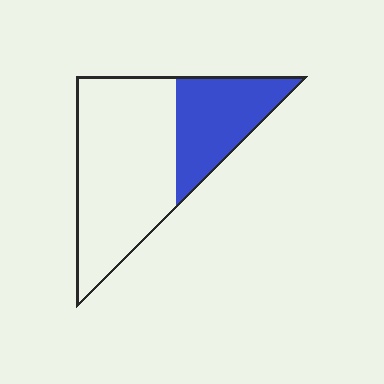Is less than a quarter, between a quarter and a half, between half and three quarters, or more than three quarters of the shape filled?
Between a quarter and a half.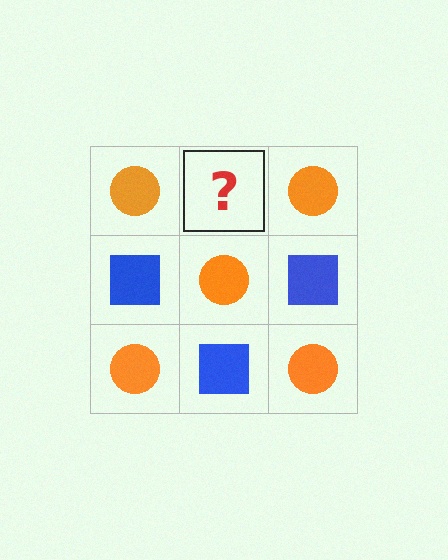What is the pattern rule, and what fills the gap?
The rule is that it alternates orange circle and blue square in a checkerboard pattern. The gap should be filled with a blue square.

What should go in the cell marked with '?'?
The missing cell should contain a blue square.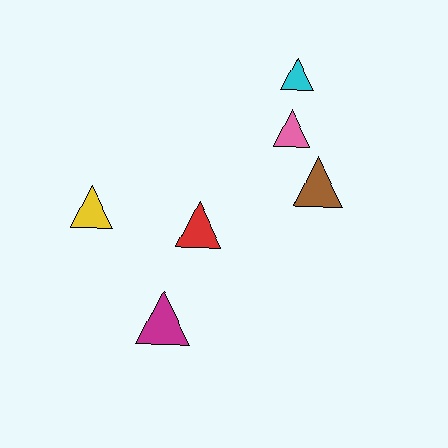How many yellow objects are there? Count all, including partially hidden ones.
There is 1 yellow object.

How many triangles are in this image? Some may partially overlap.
There are 6 triangles.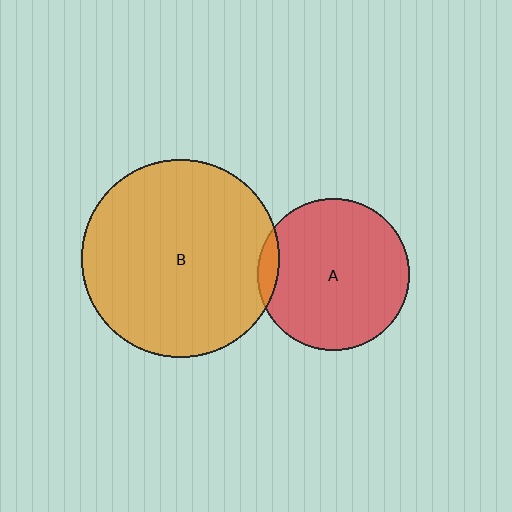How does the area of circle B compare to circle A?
Approximately 1.7 times.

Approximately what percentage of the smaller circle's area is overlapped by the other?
Approximately 5%.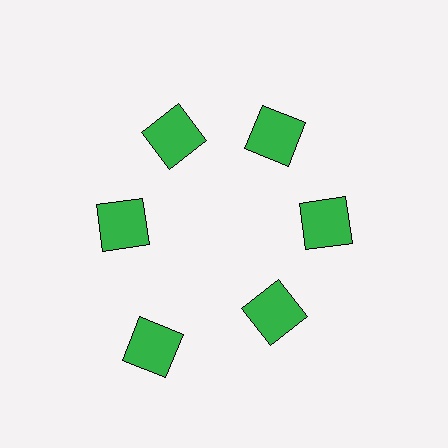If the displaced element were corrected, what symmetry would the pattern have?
It would have 6-fold rotational symmetry — the pattern would map onto itself every 60 degrees.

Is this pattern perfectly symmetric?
No. The 6 green squares are arranged in a ring, but one element near the 7 o'clock position is pushed outward from the center, breaking the 6-fold rotational symmetry.